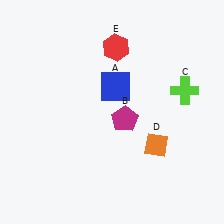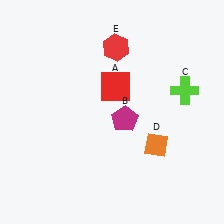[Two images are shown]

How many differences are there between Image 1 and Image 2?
There is 1 difference between the two images.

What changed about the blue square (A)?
In Image 1, A is blue. In Image 2, it changed to red.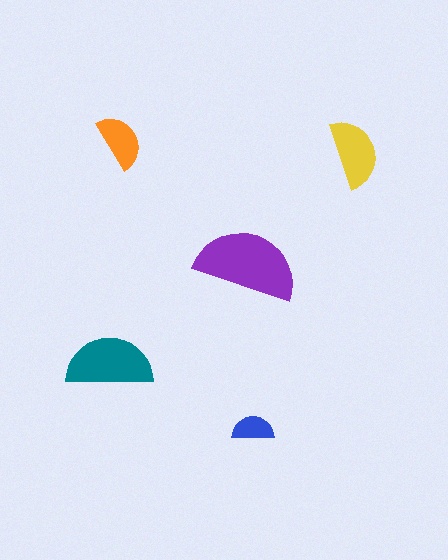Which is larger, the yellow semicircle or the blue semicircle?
The yellow one.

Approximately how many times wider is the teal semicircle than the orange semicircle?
About 1.5 times wider.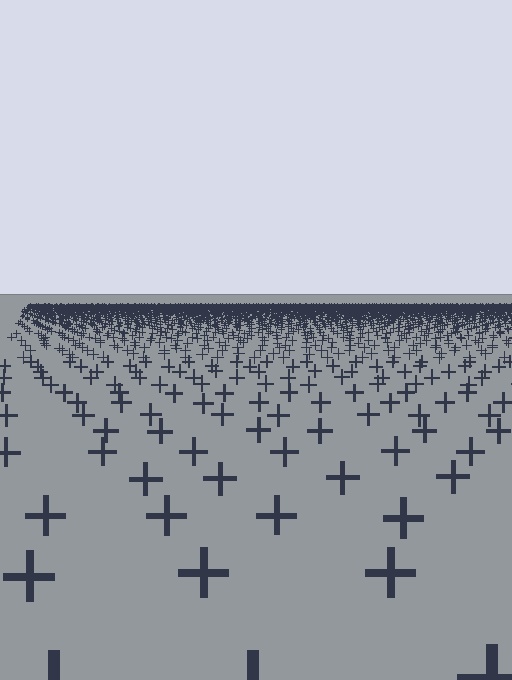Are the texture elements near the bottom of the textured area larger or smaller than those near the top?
Larger. Near the bottom, elements are closer to the viewer and appear at a bigger on-screen size.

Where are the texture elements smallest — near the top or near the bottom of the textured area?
Near the top.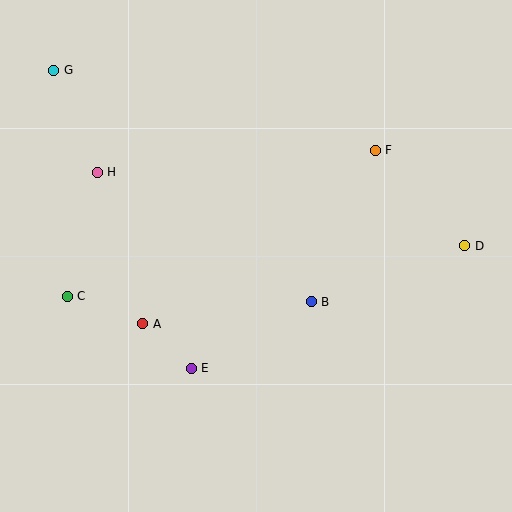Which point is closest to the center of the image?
Point B at (311, 302) is closest to the center.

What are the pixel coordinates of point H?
Point H is at (97, 172).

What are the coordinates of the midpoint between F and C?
The midpoint between F and C is at (221, 223).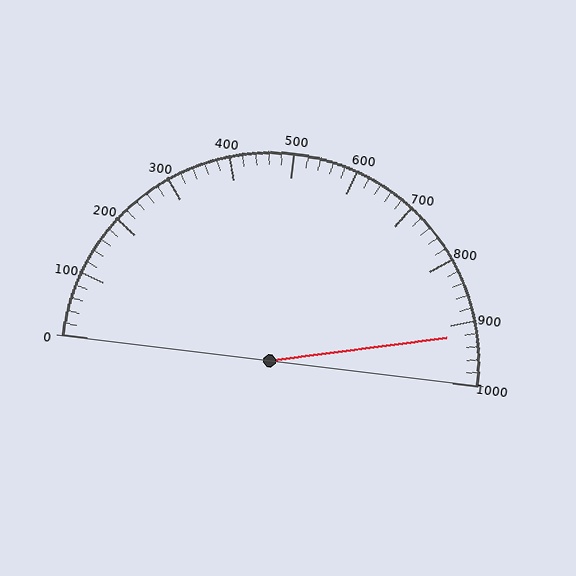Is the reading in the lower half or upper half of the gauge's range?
The reading is in the upper half of the range (0 to 1000).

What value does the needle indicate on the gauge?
The needle indicates approximately 920.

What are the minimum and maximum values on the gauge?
The gauge ranges from 0 to 1000.